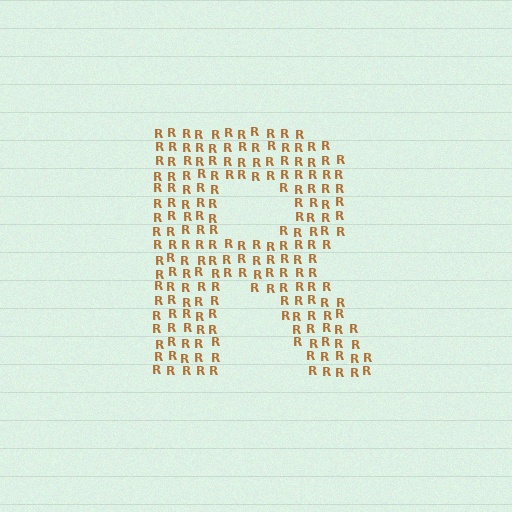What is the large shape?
The large shape is the letter R.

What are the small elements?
The small elements are letter R's.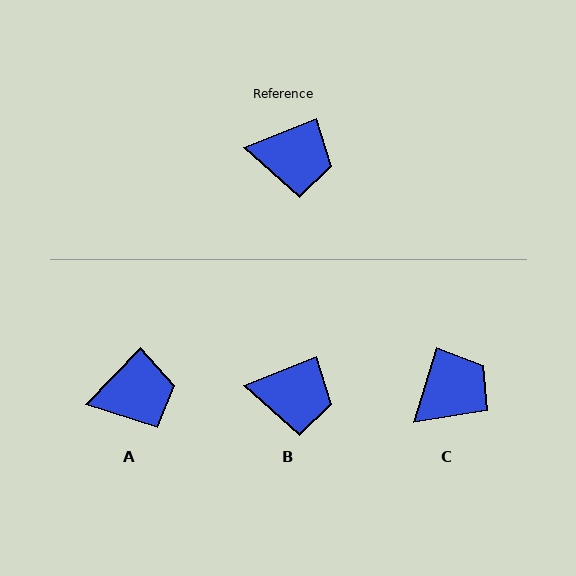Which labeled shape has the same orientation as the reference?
B.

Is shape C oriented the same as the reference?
No, it is off by about 51 degrees.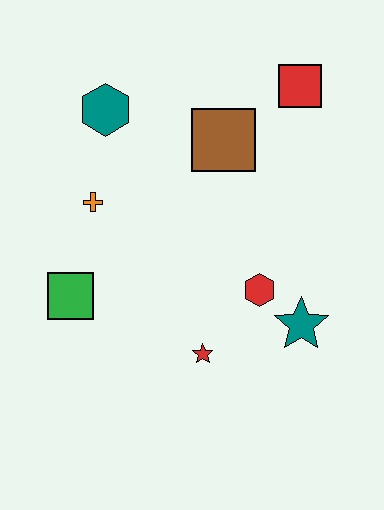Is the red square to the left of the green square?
No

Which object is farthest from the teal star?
The teal hexagon is farthest from the teal star.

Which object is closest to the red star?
The red hexagon is closest to the red star.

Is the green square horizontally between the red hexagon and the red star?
No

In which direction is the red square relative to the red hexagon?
The red square is above the red hexagon.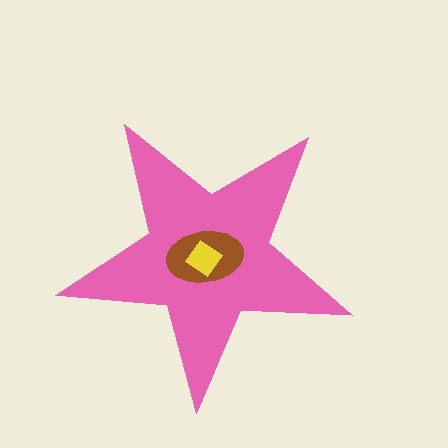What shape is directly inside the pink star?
The brown ellipse.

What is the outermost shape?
The pink star.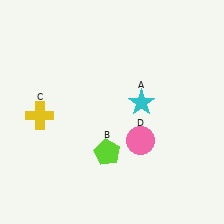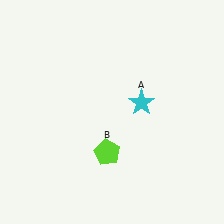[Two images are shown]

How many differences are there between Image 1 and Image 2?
There are 2 differences between the two images.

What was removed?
The pink circle (D), the yellow cross (C) were removed in Image 2.